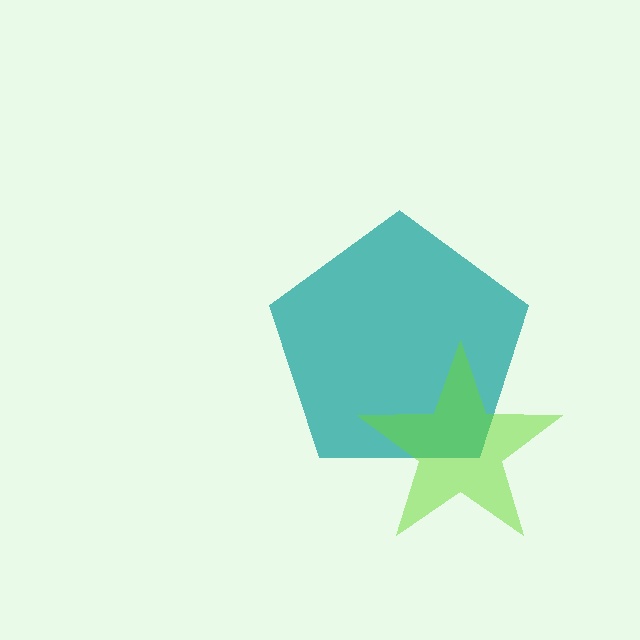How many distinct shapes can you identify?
There are 2 distinct shapes: a teal pentagon, a lime star.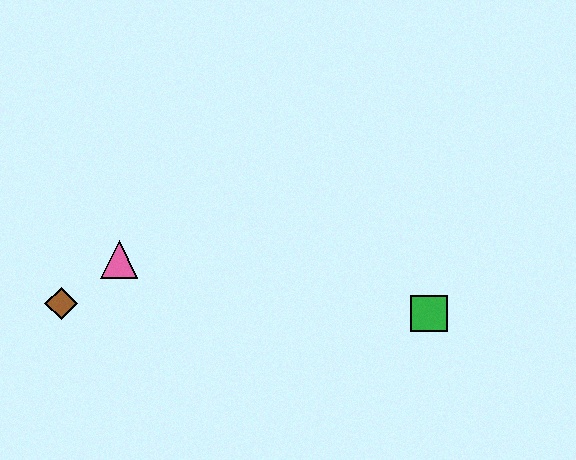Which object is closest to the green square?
The pink triangle is closest to the green square.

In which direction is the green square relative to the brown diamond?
The green square is to the right of the brown diamond.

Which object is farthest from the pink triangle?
The green square is farthest from the pink triangle.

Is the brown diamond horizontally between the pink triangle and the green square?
No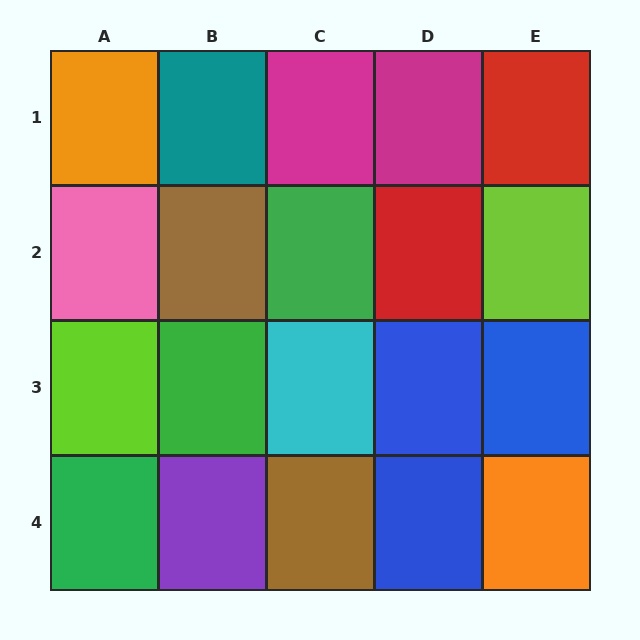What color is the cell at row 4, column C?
Brown.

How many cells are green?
3 cells are green.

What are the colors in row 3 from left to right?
Lime, green, cyan, blue, blue.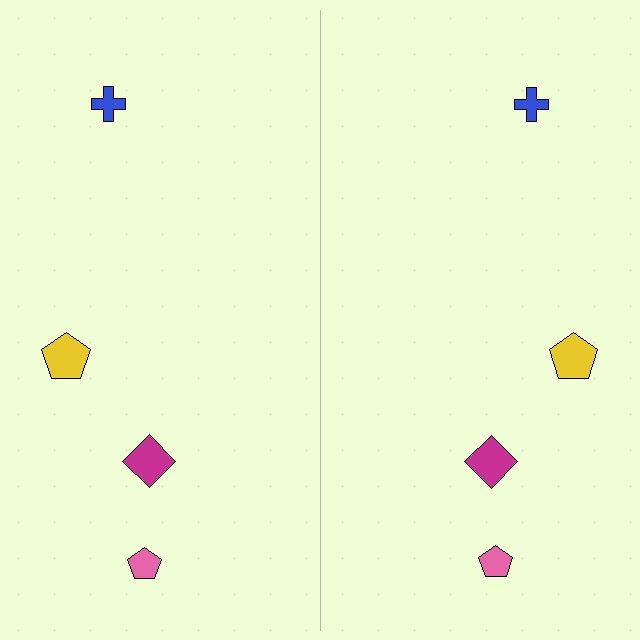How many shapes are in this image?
There are 8 shapes in this image.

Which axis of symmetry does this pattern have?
The pattern has a vertical axis of symmetry running through the center of the image.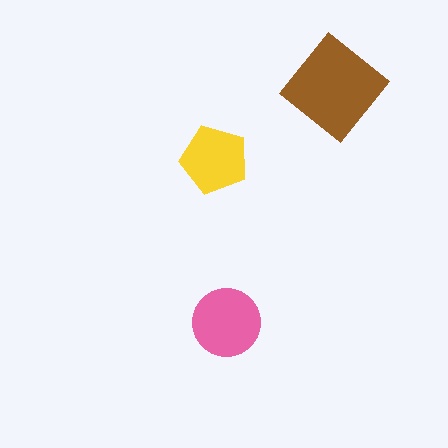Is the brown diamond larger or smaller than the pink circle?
Larger.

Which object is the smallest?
The yellow pentagon.